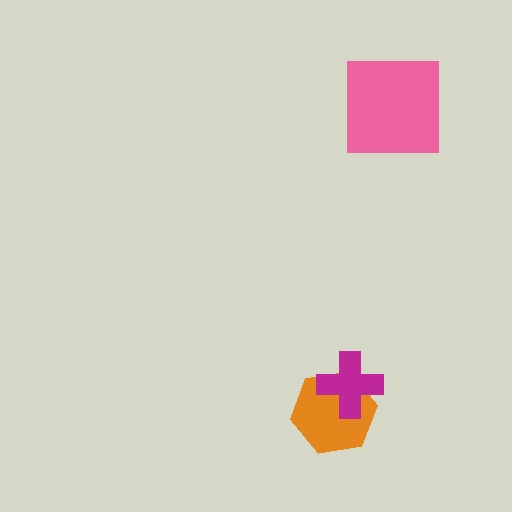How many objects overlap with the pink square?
0 objects overlap with the pink square.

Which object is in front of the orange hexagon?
The magenta cross is in front of the orange hexagon.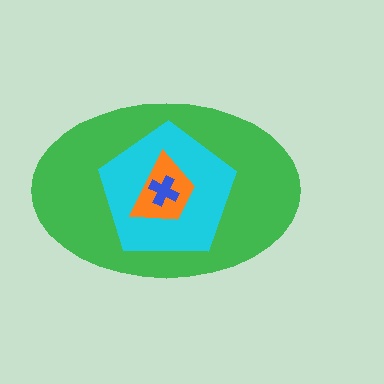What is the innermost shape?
The blue cross.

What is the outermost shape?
The green ellipse.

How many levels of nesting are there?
4.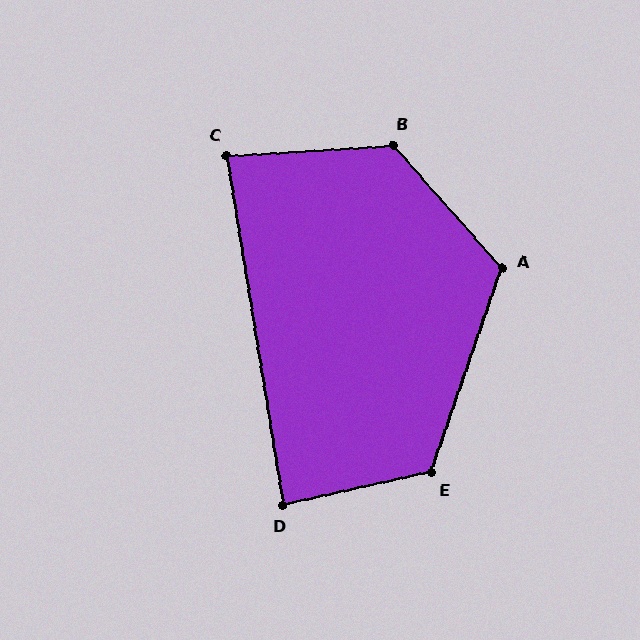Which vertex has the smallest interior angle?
C, at approximately 84 degrees.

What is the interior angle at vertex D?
Approximately 87 degrees (approximately right).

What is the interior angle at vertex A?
Approximately 120 degrees (obtuse).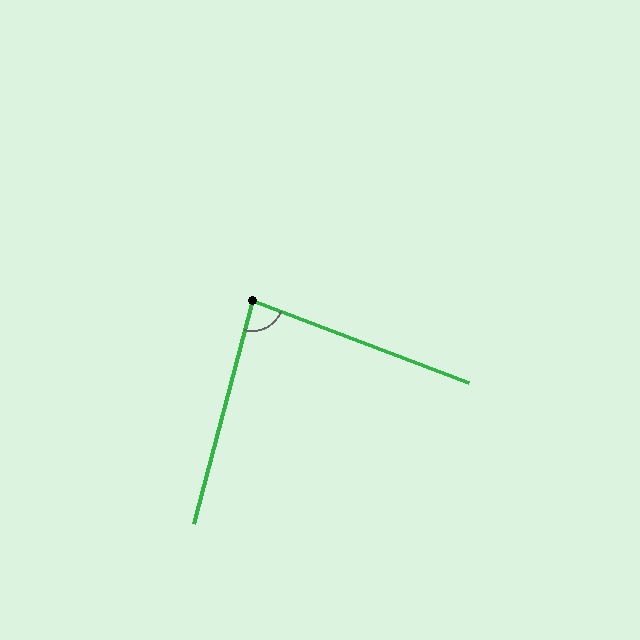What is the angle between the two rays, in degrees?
Approximately 84 degrees.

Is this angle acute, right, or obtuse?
It is acute.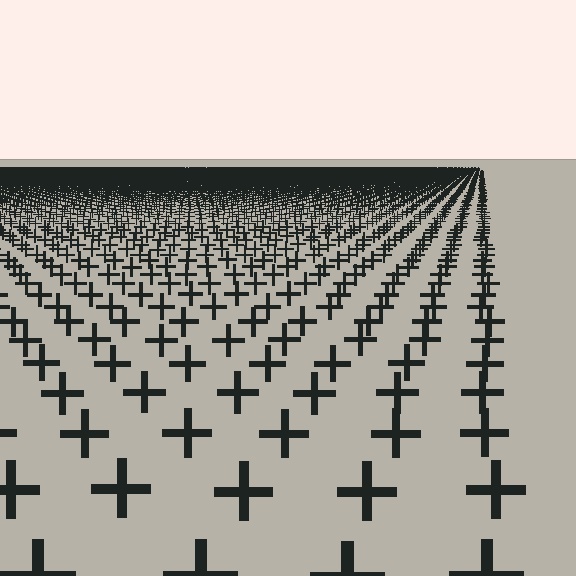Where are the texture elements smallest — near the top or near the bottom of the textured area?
Near the top.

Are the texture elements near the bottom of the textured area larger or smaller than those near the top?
Larger. Near the bottom, elements are closer to the viewer and appear at a bigger on-screen size.